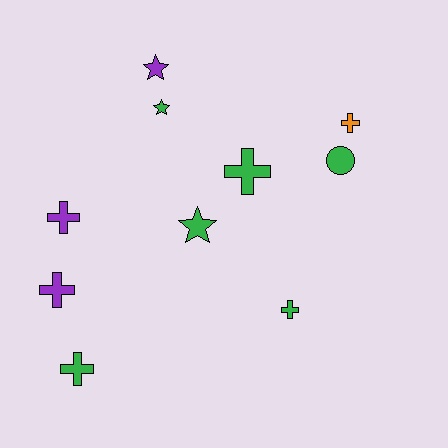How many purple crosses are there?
There are 2 purple crosses.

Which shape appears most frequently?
Cross, with 6 objects.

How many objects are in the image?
There are 10 objects.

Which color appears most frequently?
Green, with 6 objects.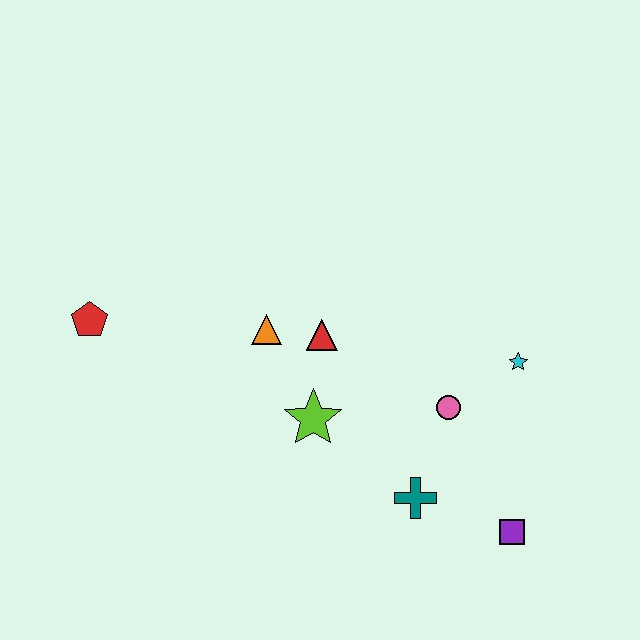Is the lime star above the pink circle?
No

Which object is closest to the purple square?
The teal cross is closest to the purple square.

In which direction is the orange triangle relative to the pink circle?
The orange triangle is to the left of the pink circle.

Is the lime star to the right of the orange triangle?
Yes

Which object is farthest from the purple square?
The red pentagon is farthest from the purple square.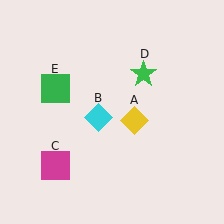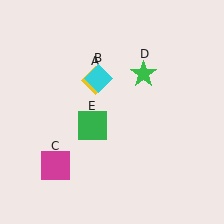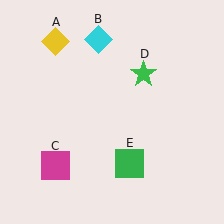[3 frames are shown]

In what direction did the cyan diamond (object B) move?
The cyan diamond (object B) moved up.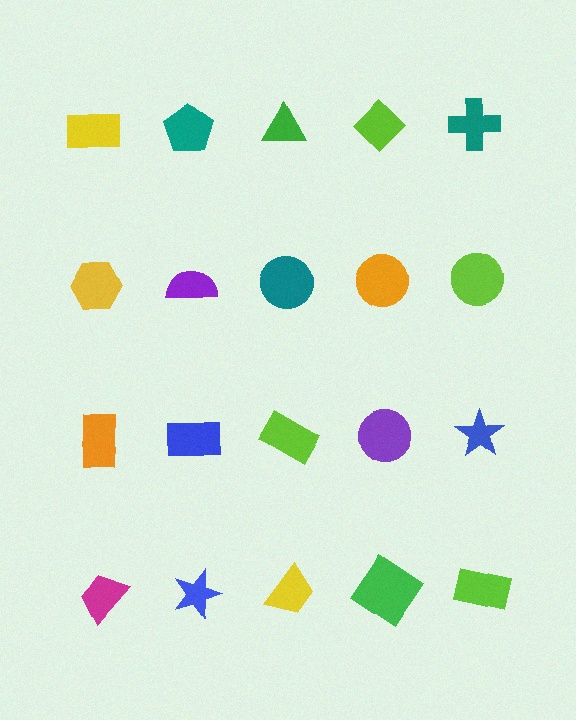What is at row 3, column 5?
A blue star.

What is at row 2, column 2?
A purple semicircle.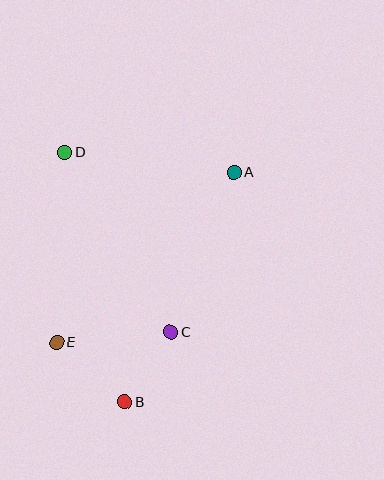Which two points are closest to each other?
Points B and C are closest to each other.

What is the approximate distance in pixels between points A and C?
The distance between A and C is approximately 172 pixels.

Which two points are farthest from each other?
Points B and D are farthest from each other.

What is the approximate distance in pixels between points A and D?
The distance between A and D is approximately 170 pixels.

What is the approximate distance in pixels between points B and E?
The distance between B and E is approximately 90 pixels.